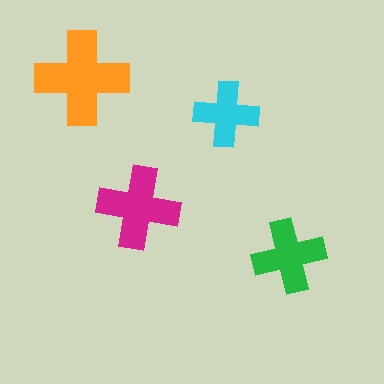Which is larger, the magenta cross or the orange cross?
The orange one.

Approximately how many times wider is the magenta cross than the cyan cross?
About 1.5 times wider.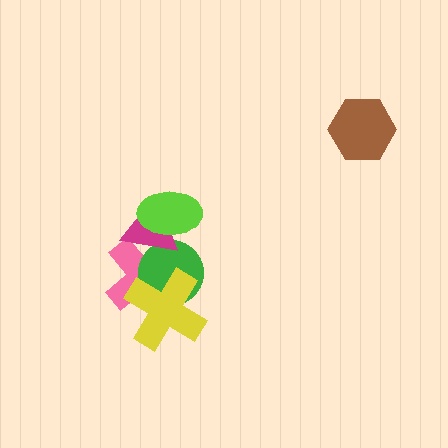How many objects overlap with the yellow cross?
2 objects overlap with the yellow cross.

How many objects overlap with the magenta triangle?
3 objects overlap with the magenta triangle.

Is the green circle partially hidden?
Yes, it is partially covered by another shape.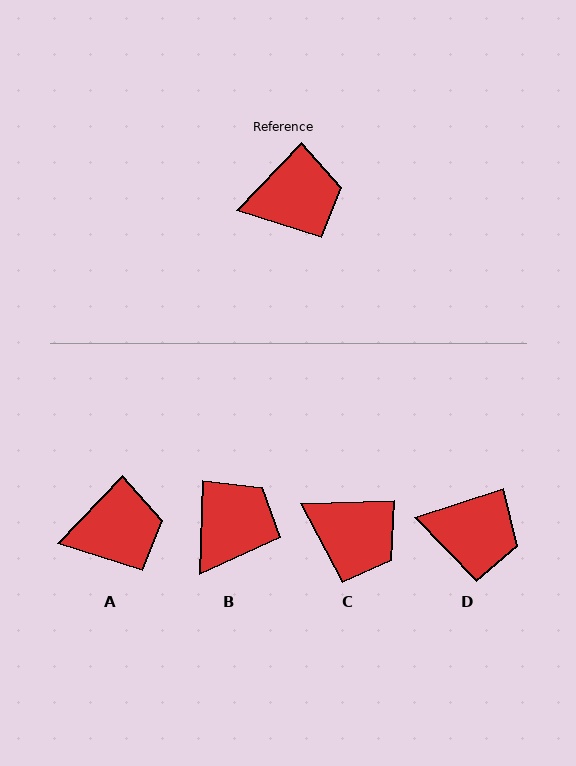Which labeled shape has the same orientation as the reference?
A.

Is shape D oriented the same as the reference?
No, it is off by about 28 degrees.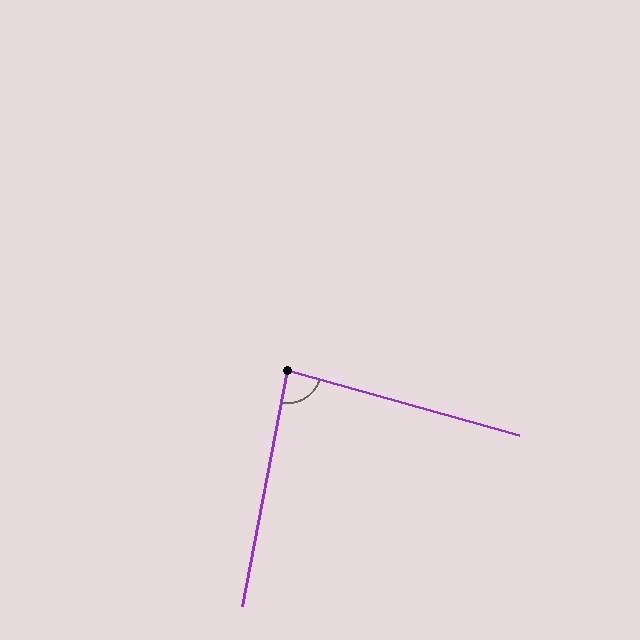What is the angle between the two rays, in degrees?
Approximately 85 degrees.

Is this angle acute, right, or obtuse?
It is approximately a right angle.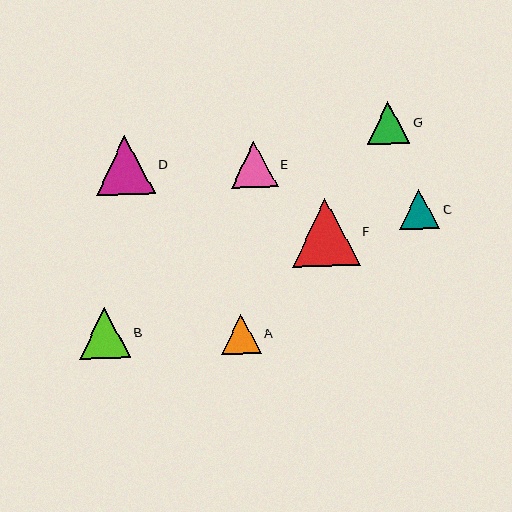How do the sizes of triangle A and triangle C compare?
Triangle A and triangle C are approximately the same size.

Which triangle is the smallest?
Triangle C is the smallest with a size of approximately 40 pixels.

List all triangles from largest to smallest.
From largest to smallest: F, D, B, E, G, A, C.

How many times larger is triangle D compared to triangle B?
Triangle D is approximately 1.2 times the size of triangle B.